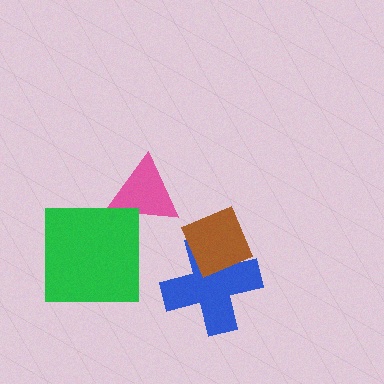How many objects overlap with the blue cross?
1 object overlaps with the blue cross.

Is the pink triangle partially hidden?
No, no other shape covers it.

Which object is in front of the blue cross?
The brown diamond is in front of the blue cross.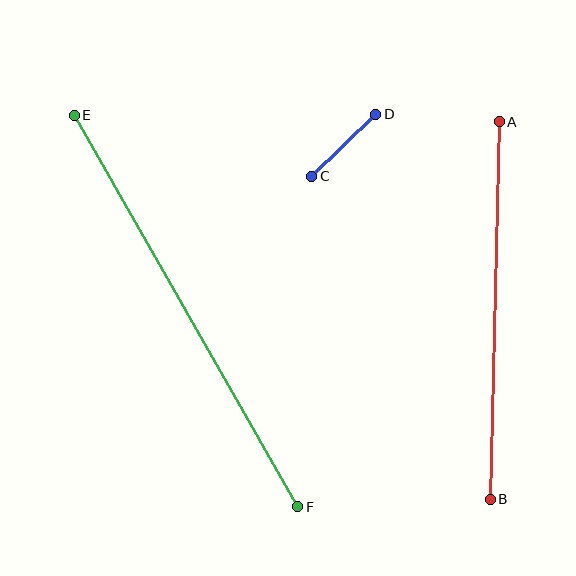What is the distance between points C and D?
The distance is approximately 89 pixels.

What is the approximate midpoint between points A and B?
The midpoint is at approximately (495, 310) pixels.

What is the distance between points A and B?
The distance is approximately 378 pixels.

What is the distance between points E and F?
The distance is approximately 451 pixels.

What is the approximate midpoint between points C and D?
The midpoint is at approximately (344, 145) pixels.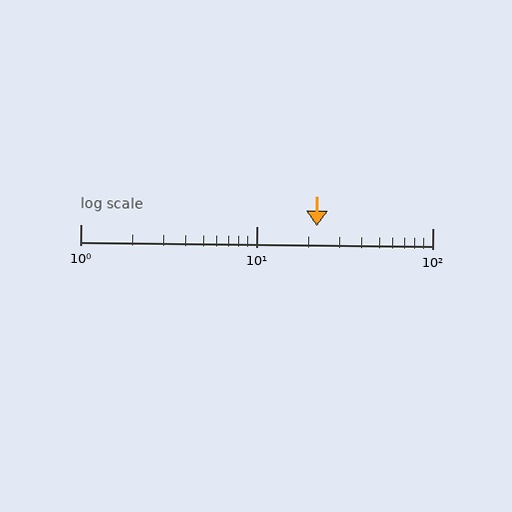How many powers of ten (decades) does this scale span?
The scale spans 2 decades, from 1 to 100.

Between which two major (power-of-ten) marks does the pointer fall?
The pointer is between 10 and 100.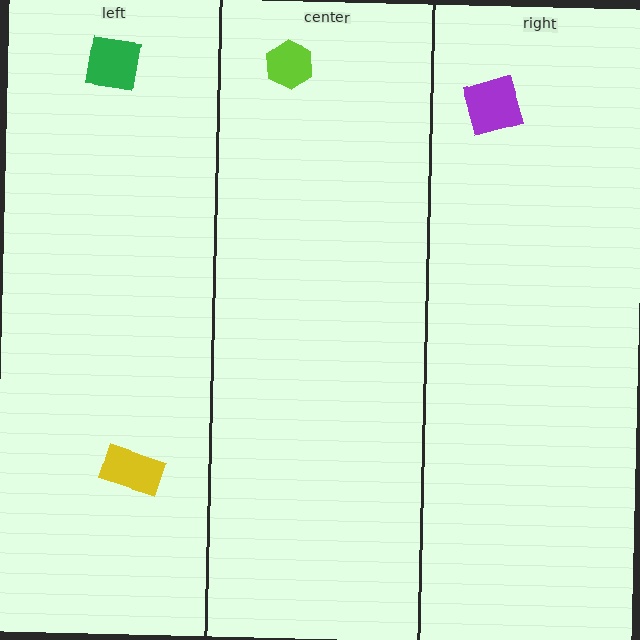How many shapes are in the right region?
1.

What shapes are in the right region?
The purple diamond.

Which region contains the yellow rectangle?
The left region.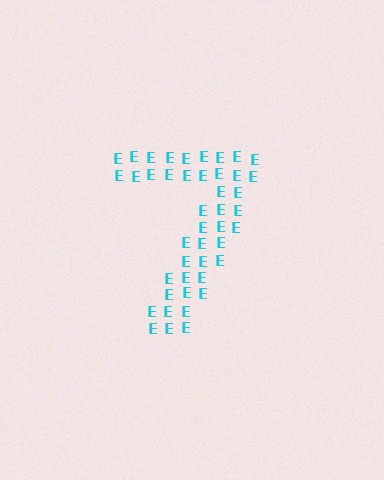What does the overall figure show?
The overall figure shows the digit 7.